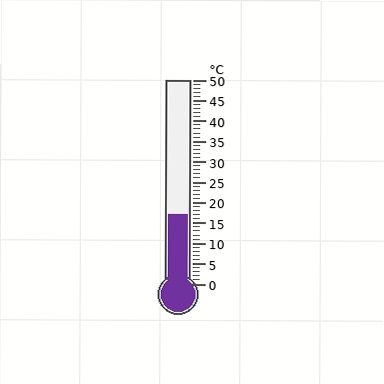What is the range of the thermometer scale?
The thermometer scale ranges from 0°C to 50°C.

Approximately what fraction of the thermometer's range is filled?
The thermometer is filled to approximately 35% of its range.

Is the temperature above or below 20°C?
The temperature is below 20°C.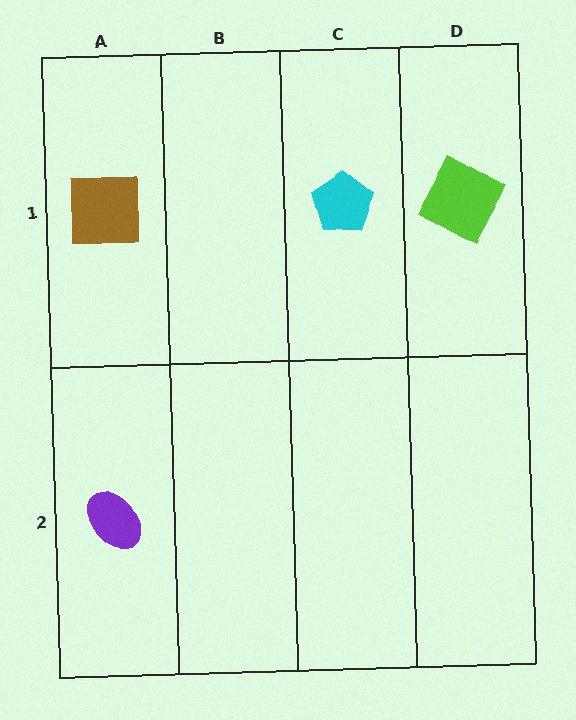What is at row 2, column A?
A purple ellipse.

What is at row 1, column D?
A lime square.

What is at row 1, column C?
A cyan pentagon.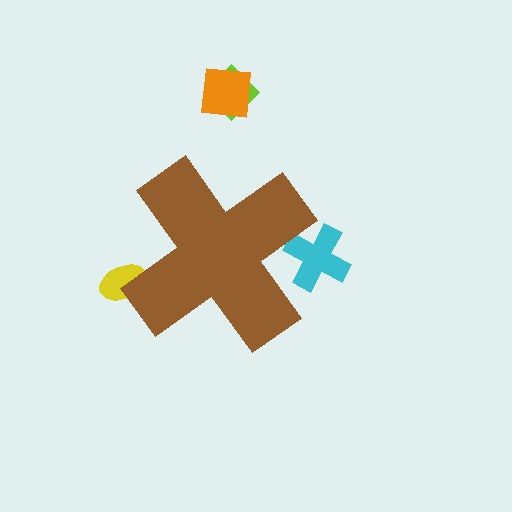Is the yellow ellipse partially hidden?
Yes, the yellow ellipse is partially hidden behind the brown cross.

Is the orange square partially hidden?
No, the orange square is fully visible.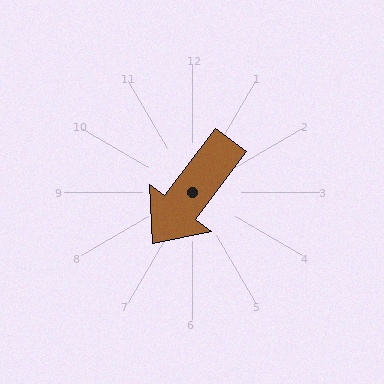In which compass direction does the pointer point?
Southwest.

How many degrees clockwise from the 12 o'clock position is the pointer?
Approximately 217 degrees.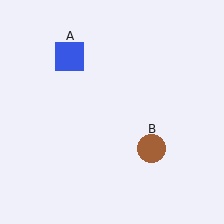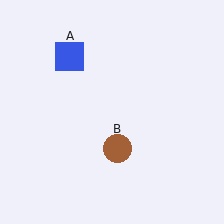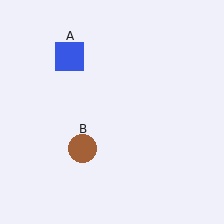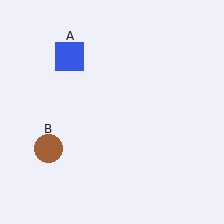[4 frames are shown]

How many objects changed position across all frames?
1 object changed position: brown circle (object B).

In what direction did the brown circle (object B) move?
The brown circle (object B) moved left.